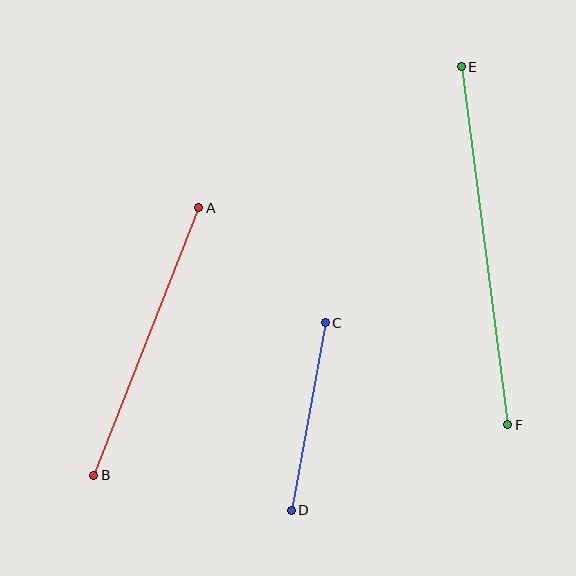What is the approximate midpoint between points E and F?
The midpoint is at approximately (485, 246) pixels.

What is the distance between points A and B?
The distance is approximately 287 pixels.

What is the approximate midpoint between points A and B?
The midpoint is at approximately (146, 341) pixels.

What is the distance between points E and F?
The distance is approximately 361 pixels.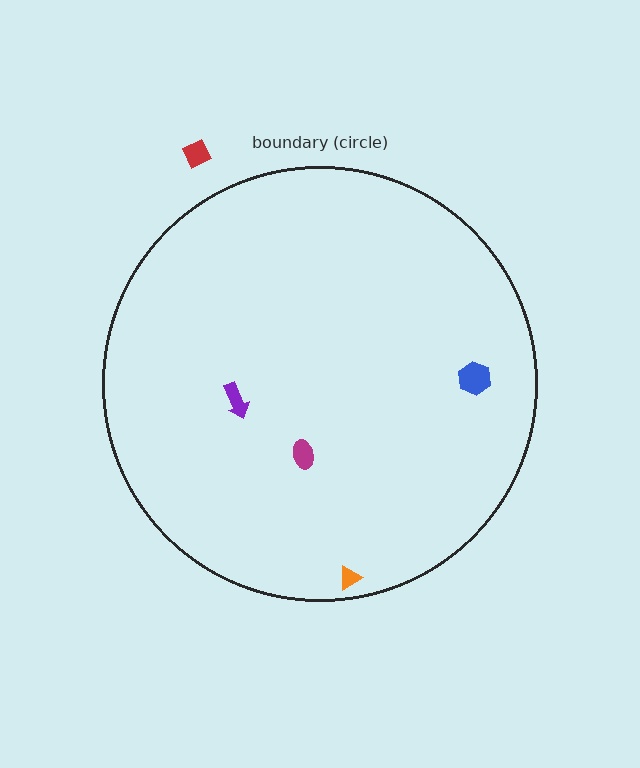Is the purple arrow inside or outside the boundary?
Inside.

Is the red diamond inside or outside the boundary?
Outside.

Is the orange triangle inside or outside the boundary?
Inside.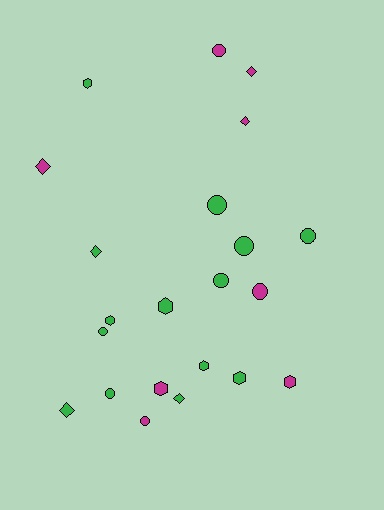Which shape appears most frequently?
Circle, with 9 objects.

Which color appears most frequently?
Green, with 14 objects.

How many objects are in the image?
There are 22 objects.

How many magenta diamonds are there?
There are 3 magenta diamonds.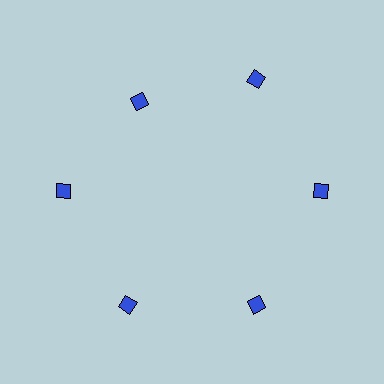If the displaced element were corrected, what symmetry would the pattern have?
It would have 6-fold rotational symmetry — the pattern would map onto itself every 60 degrees.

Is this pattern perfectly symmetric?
No. The 6 blue diamonds are arranged in a ring, but one element near the 11 o'clock position is pulled inward toward the center, breaking the 6-fold rotational symmetry.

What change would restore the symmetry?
The symmetry would be restored by moving it outward, back onto the ring so that all 6 diamonds sit at equal angles and equal distance from the center.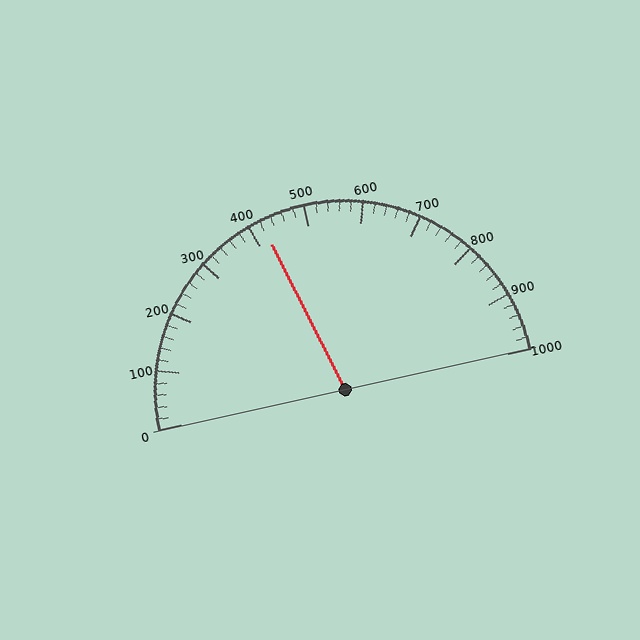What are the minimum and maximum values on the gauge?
The gauge ranges from 0 to 1000.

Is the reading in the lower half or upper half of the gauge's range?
The reading is in the lower half of the range (0 to 1000).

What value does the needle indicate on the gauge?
The needle indicates approximately 420.